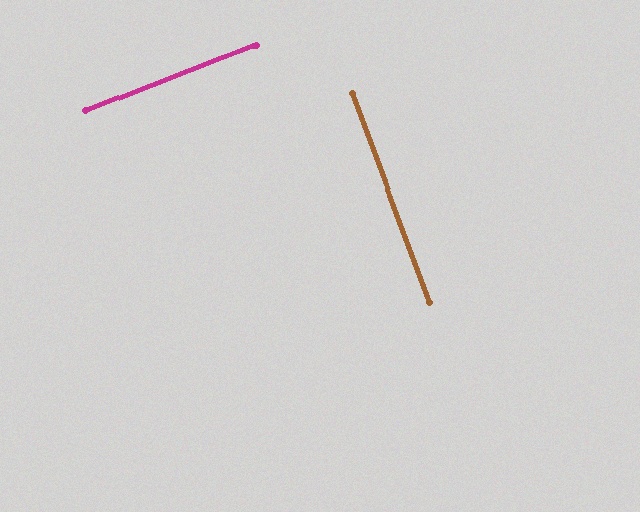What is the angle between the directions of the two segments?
Approximately 89 degrees.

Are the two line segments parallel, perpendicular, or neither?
Perpendicular — they meet at approximately 89°.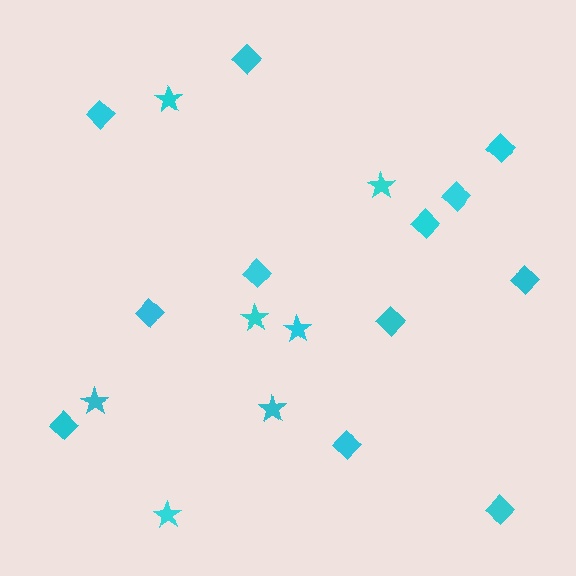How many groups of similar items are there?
There are 2 groups: one group of diamonds (12) and one group of stars (7).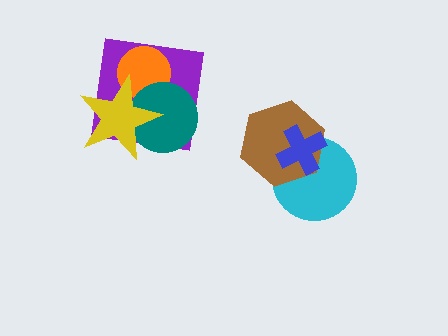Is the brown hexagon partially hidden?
Yes, it is partially covered by another shape.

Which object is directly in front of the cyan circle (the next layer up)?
The brown hexagon is directly in front of the cyan circle.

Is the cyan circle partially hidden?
Yes, it is partially covered by another shape.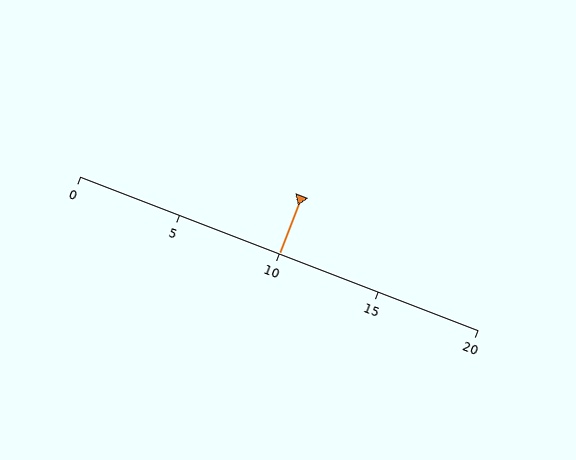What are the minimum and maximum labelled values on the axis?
The axis runs from 0 to 20.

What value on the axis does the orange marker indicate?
The marker indicates approximately 10.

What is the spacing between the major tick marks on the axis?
The major ticks are spaced 5 apart.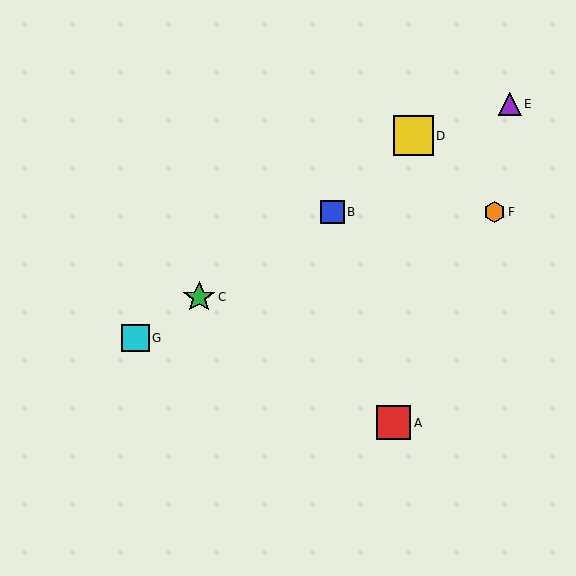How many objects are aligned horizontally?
2 objects (B, F) are aligned horizontally.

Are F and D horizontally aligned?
No, F is at y≈212 and D is at y≈136.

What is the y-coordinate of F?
Object F is at y≈212.